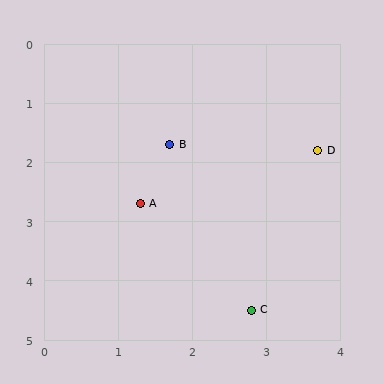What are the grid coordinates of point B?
Point B is at approximately (1.7, 1.7).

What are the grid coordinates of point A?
Point A is at approximately (1.3, 2.7).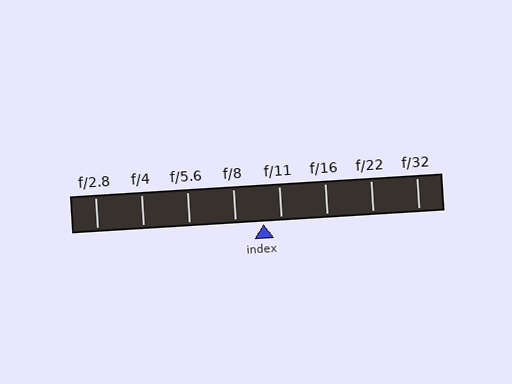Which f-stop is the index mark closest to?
The index mark is closest to f/11.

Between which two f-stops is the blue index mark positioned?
The index mark is between f/8 and f/11.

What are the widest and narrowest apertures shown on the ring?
The widest aperture shown is f/2.8 and the narrowest is f/32.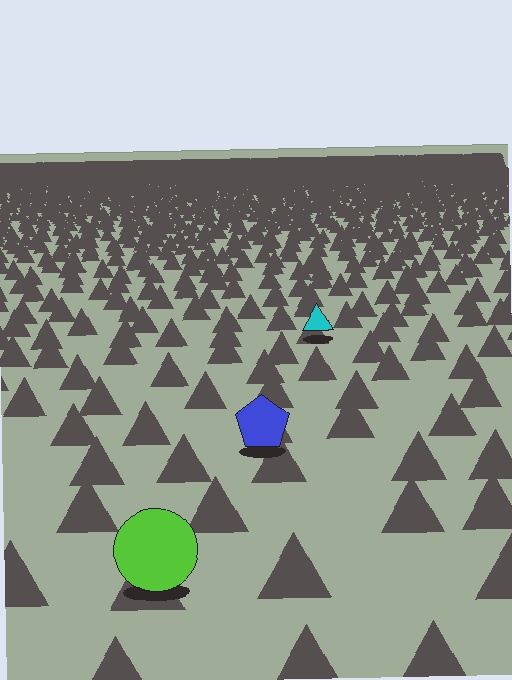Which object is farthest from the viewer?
The cyan triangle is farthest from the viewer. It appears smaller and the ground texture around it is denser.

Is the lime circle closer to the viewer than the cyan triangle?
Yes. The lime circle is closer — you can tell from the texture gradient: the ground texture is coarser near it.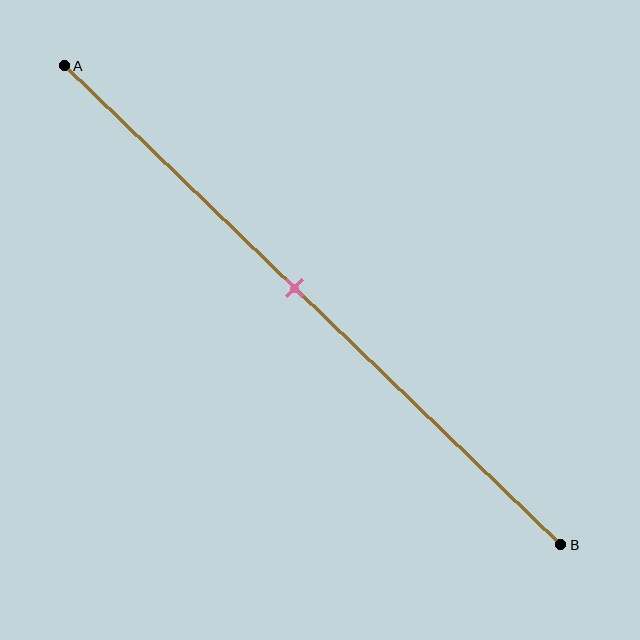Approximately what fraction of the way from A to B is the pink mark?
The pink mark is approximately 45% of the way from A to B.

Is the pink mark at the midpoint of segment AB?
No, the mark is at about 45% from A, not at the 50% midpoint.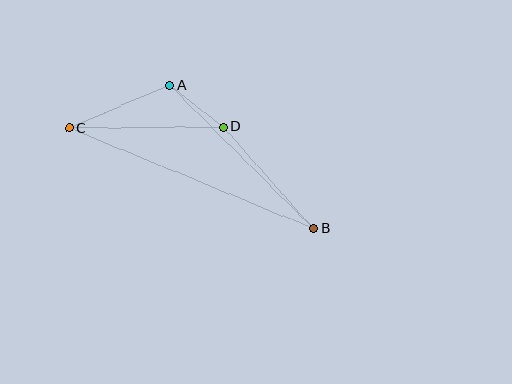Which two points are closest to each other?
Points A and D are closest to each other.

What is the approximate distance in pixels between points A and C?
The distance between A and C is approximately 110 pixels.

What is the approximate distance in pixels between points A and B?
The distance between A and B is approximately 203 pixels.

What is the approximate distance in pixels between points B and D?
The distance between B and D is approximately 136 pixels.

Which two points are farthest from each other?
Points B and C are farthest from each other.